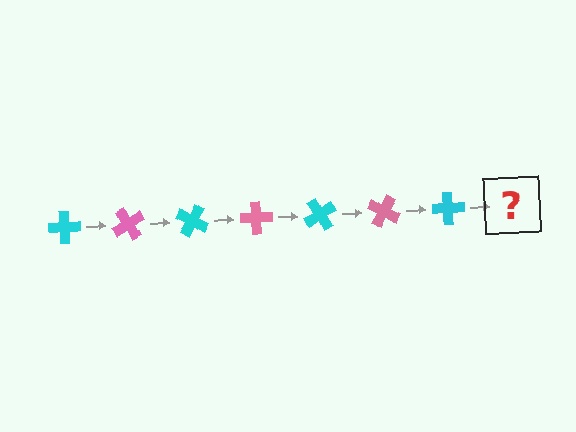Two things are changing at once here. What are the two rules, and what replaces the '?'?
The two rules are that it rotates 60 degrees each step and the color cycles through cyan and pink. The '?' should be a pink cross, rotated 420 degrees from the start.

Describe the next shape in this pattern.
It should be a pink cross, rotated 420 degrees from the start.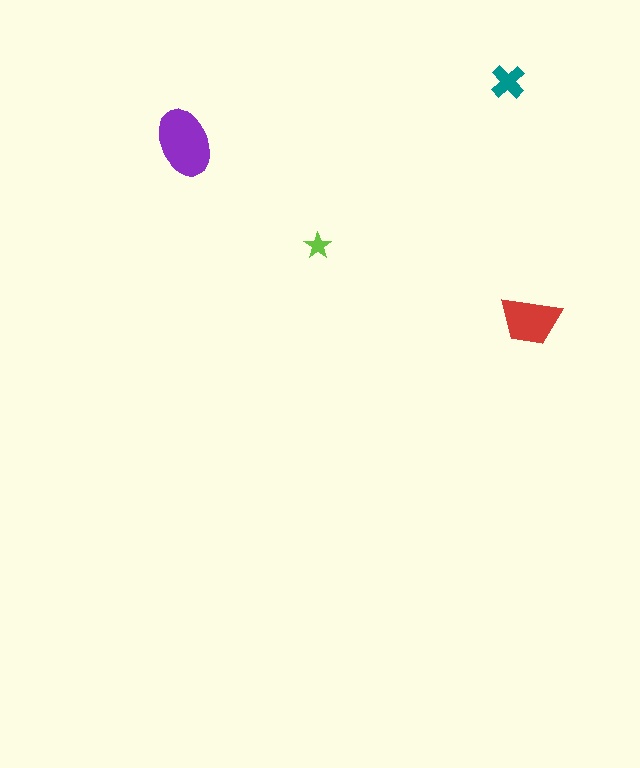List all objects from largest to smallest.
The purple ellipse, the red trapezoid, the teal cross, the lime star.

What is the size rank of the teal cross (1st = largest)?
3rd.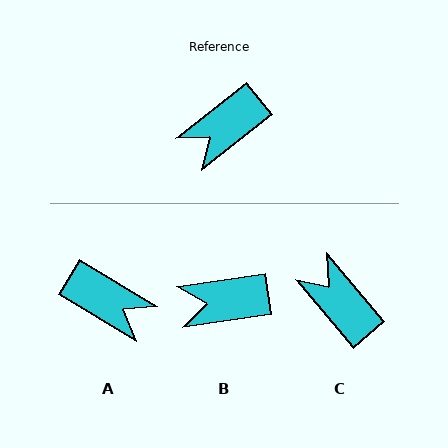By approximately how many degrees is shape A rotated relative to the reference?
Approximately 111 degrees counter-clockwise.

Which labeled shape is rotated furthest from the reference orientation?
A, about 111 degrees away.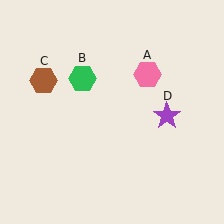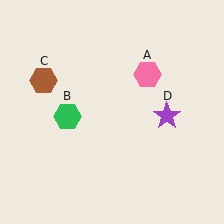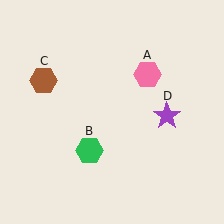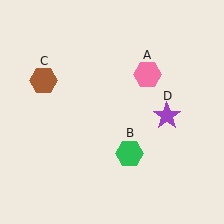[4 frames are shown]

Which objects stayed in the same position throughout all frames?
Pink hexagon (object A) and brown hexagon (object C) and purple star (object D) remained stationary.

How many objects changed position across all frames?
1 object changed position: green hexagon (object B).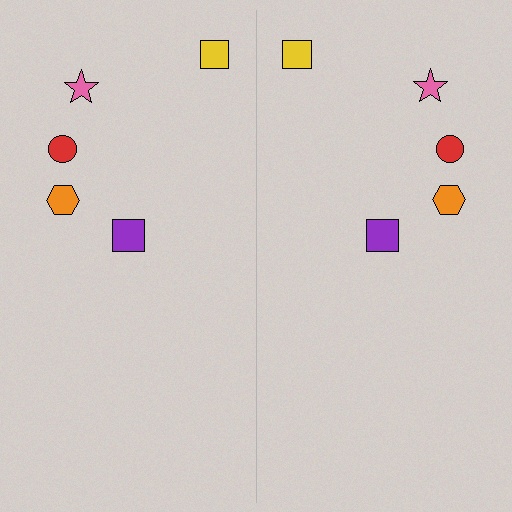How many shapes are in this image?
There are 10 shapes in this image.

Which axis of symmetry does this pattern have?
The pattern has a vertical axis of symmetry running through the center of the image.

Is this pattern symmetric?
Yes, this pattern has bilateral (reflection) symmetry.